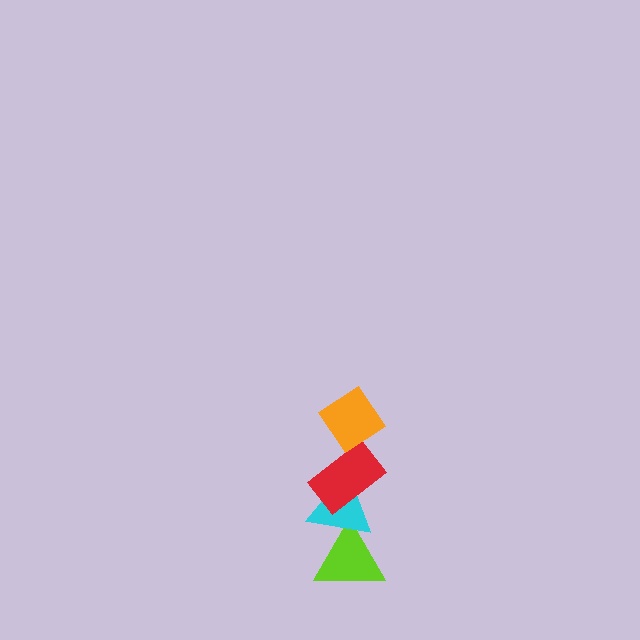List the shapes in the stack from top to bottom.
From top to bottom: the orange diamond, the red rectangle, the cyan triangle, the lime triangle.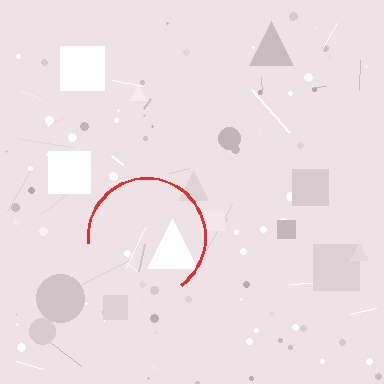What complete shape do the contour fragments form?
The contour fragments form a circle.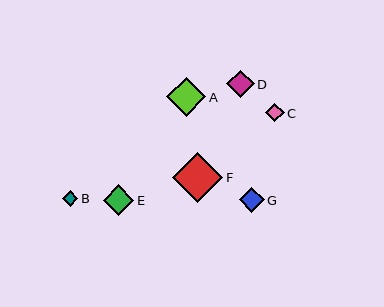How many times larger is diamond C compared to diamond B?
Diamond C is approximately 1.2 times the size of diamond B.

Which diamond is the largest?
Diamond F is the largest with a size of approximately 50 pixels.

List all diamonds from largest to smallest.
From largest to smallest: F, A, E, D, G, C, B.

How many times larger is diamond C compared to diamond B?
Diamond C is approximately 1.2 times the size of diamond B.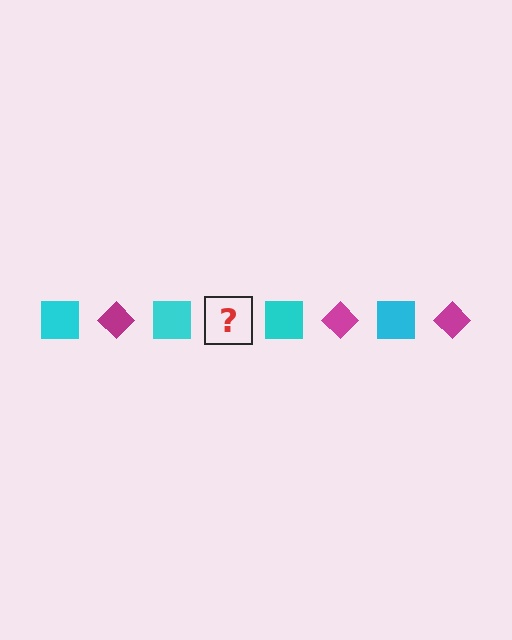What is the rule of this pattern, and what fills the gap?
The rule is that the pattern alternates between cyan square and magenta diamond. The gap should be filled with a magenta diamond.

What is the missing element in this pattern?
The missing element is a magenta diamond.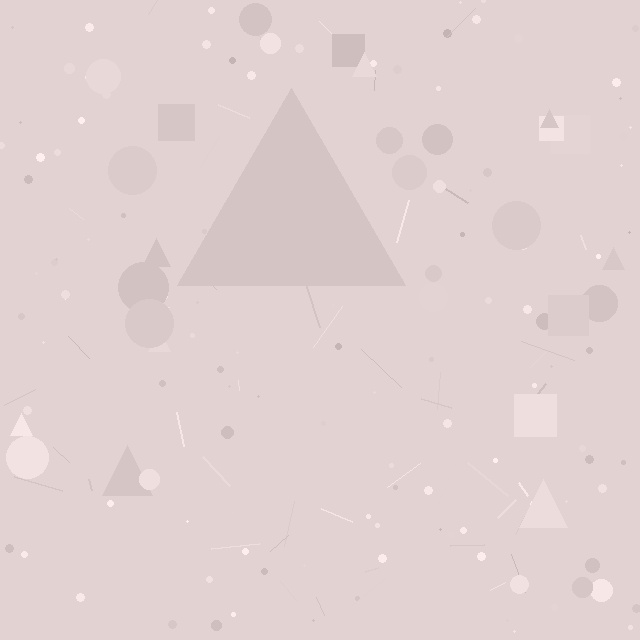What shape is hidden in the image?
A triangle is hidden in the image.